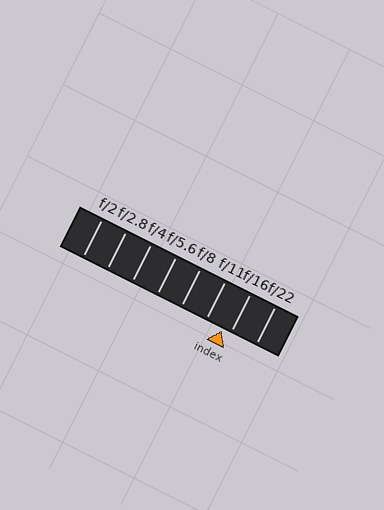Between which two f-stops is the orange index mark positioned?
The index mark is between f/11 and f/16.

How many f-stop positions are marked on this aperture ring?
There are 8 f-stop positions marked.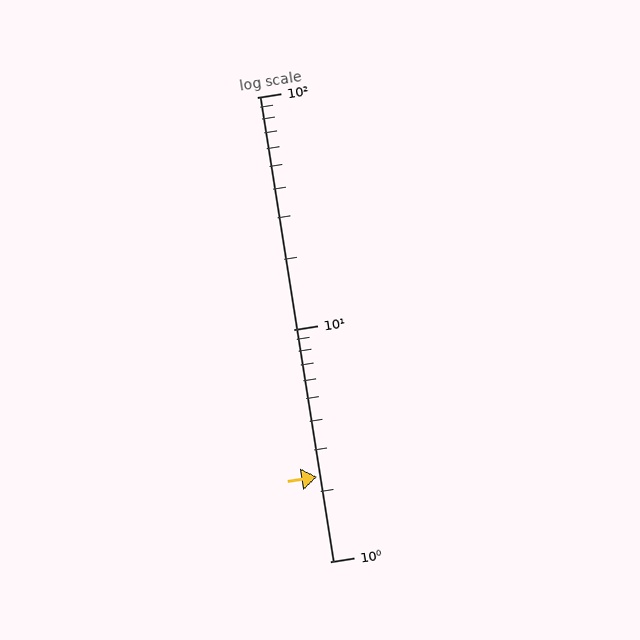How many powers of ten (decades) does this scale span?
The scale spans 2 decades, from 1 to 100.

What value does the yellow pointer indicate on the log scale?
The pointer indicates approximately 2.3.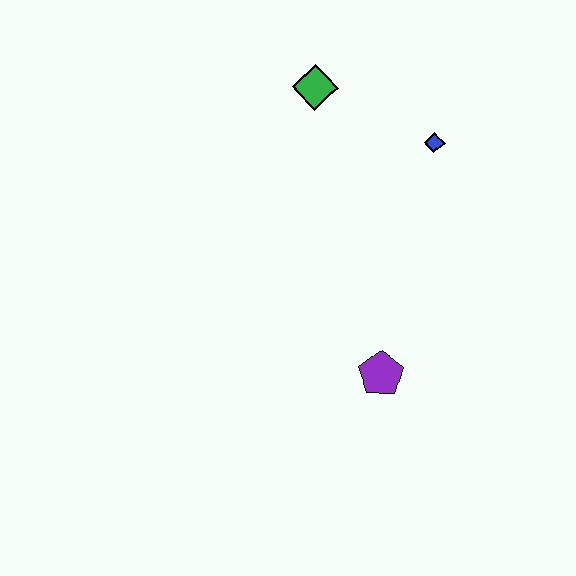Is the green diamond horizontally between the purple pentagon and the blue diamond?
No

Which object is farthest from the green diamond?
The purple pentagon is farthest from the green diamond.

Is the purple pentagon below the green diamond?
Yes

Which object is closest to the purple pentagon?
The blue diamond is closest to the purple pentagon.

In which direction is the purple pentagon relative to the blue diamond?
The purple pentagon is below the blue diamond.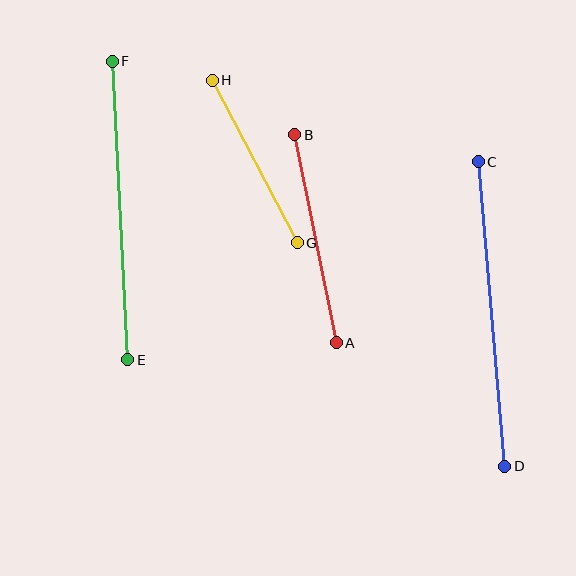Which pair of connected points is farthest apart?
Points C and D are farthest apart.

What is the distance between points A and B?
The distance is approximately 212 pixels.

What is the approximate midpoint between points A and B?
The midpoint is at approximately (315, 239) pixels.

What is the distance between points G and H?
The distance is approximately 183 pixels.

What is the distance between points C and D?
The distance is approximately 306 pixels.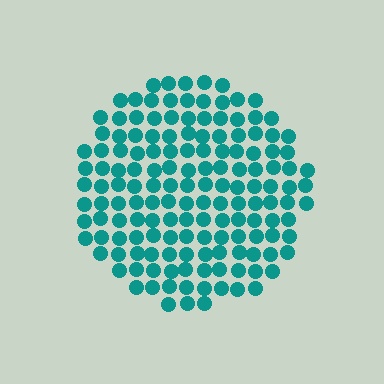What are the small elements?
The small elements are circles.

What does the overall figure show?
The overall figure shows a circle.